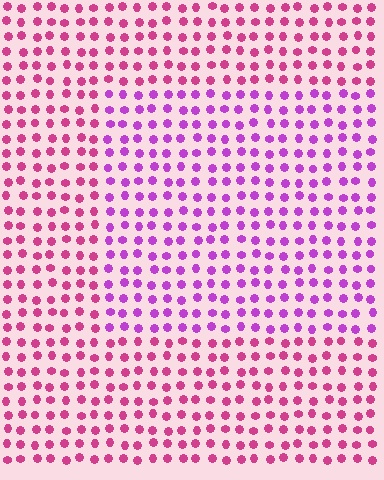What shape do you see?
I see a rectangle.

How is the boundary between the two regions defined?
The boundary is defined purely by a slight shift in hue (about 36 degrees). Spacing, size, and orientation are identical on both sides.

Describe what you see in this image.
The image is filled with small magenta elements in a uniform arrangement. A rectangle-shaped region is visible where the elements are tinted to a slightly different hue, forming a subtle color boundary.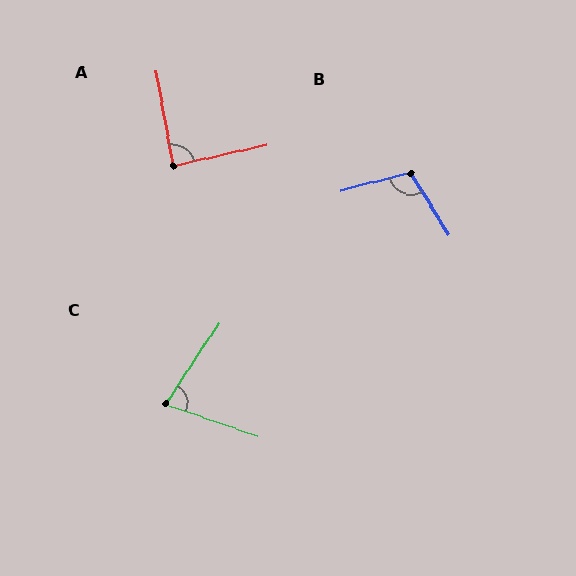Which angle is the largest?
B, at approximately 108 degrees.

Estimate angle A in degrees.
Approximately 88 degrees.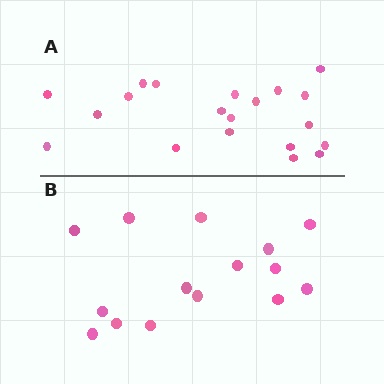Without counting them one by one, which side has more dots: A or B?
Region A (the top region) has more dots.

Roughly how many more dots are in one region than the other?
Region A has about 5 more dots than region B.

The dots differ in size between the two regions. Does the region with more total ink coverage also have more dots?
No. Region B has more total ink coverage because its dots are larger, but region A actually contains more individual dots. Total area can be misleading — the number of items is what matters here.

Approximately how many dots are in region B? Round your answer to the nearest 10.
About 20 dots. (The exact count is 15, which rounds to 20.)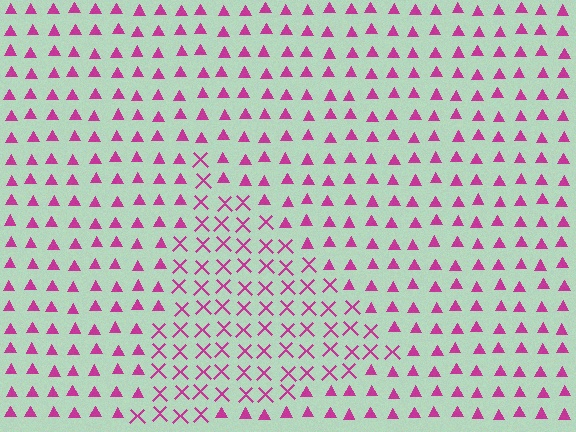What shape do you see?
I see a triangle.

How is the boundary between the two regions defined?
The boundary is defined by a change in element shape: X marks inside vs. triangles outside. All elements share the same color and spacing.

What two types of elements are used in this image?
The image uses X marks inside the triangle region and triangles outside it.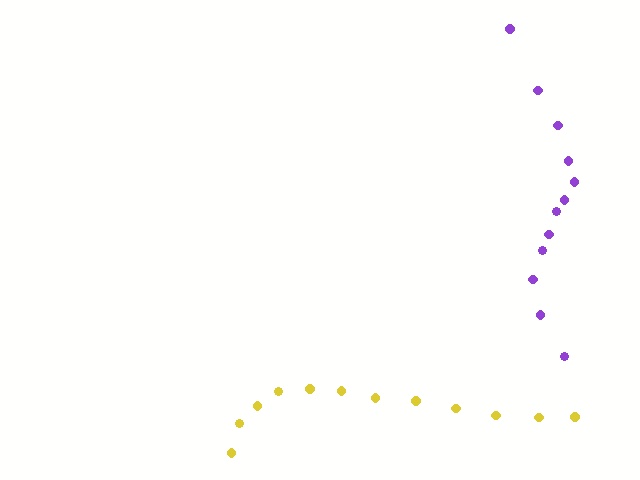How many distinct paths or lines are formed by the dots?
There are 2 distinct paths.